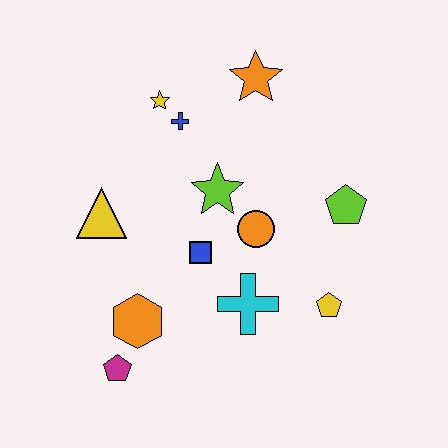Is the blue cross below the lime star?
No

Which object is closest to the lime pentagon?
The orange circle is closest to the lime pentagon.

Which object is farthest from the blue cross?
The magenta pentagon is farthest from the blue cross.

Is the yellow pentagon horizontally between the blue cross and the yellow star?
No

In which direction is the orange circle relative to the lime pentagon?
The orange circle is to the left of the lime pentagon.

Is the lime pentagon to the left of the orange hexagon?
No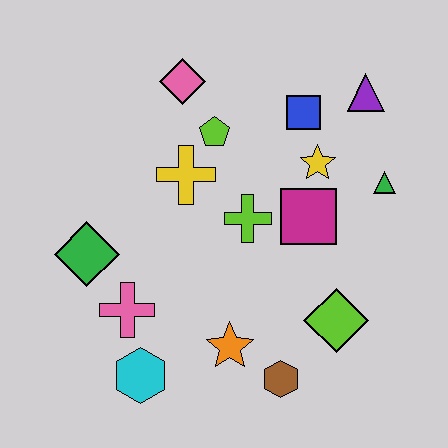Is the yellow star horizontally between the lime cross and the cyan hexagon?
No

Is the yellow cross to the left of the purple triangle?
Yes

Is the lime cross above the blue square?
No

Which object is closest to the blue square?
The yellow star is closest to the blue square.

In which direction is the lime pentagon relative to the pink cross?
The lime pentagon is above the pink cross.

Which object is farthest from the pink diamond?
The brown hexagon is farthest from the pink diamond.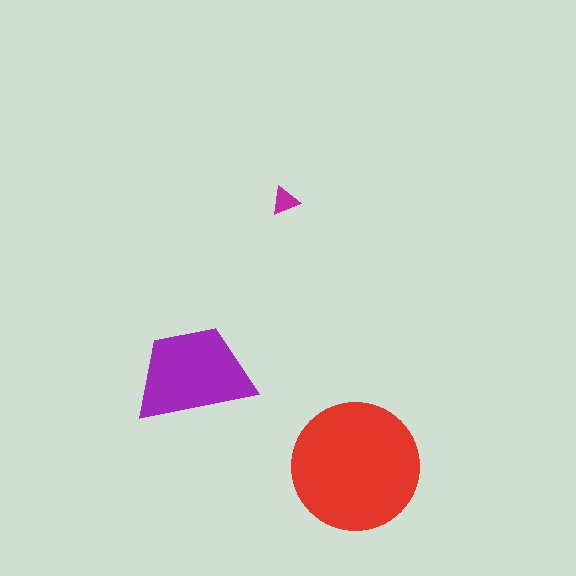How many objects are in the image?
There are 3 objects in the image.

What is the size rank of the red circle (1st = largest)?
1st.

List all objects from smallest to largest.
The magenta triangle, the purple trapezoid, the red circle.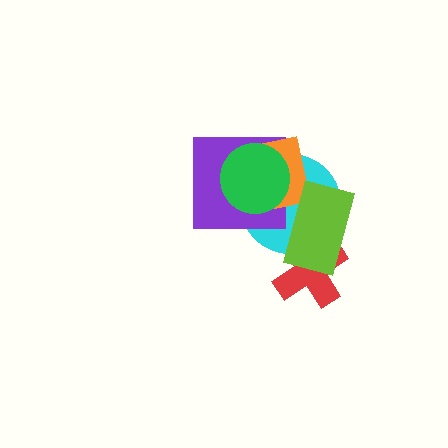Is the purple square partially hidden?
Yes, it is partially covered by another shape.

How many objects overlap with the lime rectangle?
3 objects overlap with the lime rectangle.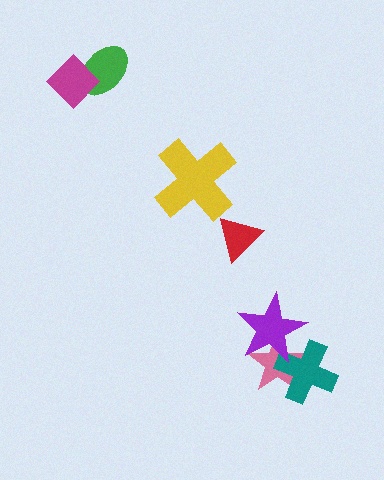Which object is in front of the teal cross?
The purple star is in front of the teal cross.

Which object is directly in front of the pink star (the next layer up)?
The teal cross is directly in front of the pink star.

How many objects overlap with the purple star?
2 objects overlap with the purple star.